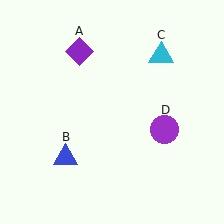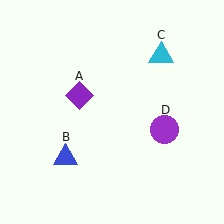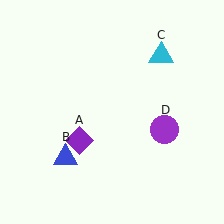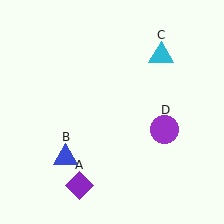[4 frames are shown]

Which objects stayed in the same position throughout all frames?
Blue triangle (object B) and cyan triangle (object C) and purple circle (object D) remained stationary.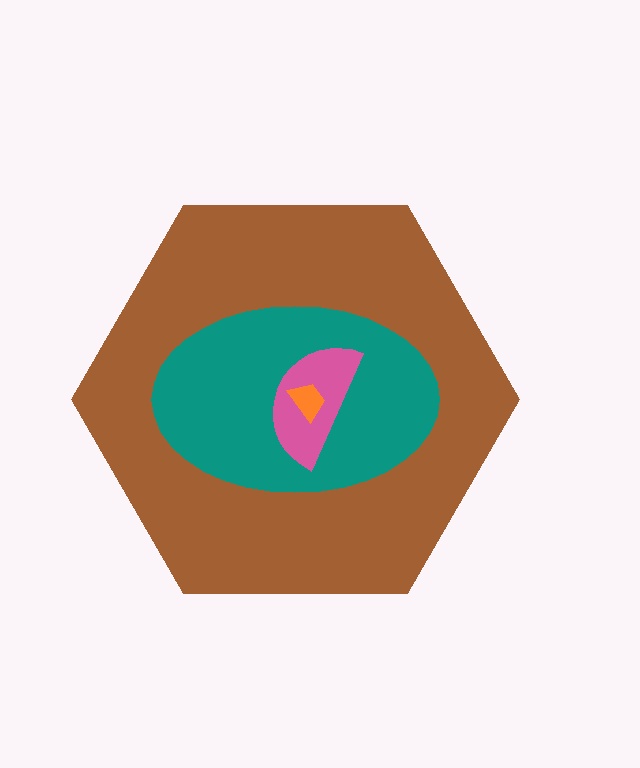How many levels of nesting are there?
4.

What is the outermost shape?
The brown hexagon.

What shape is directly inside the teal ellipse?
The pink semicircle.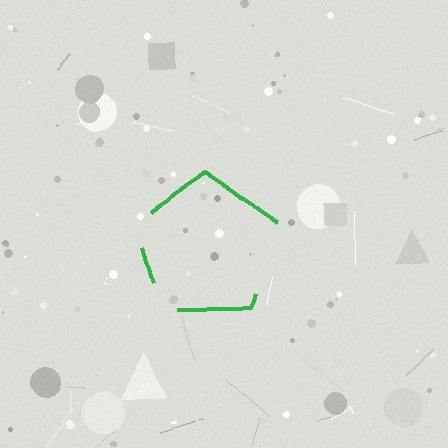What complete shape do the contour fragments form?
The contour fragments form a pentagon.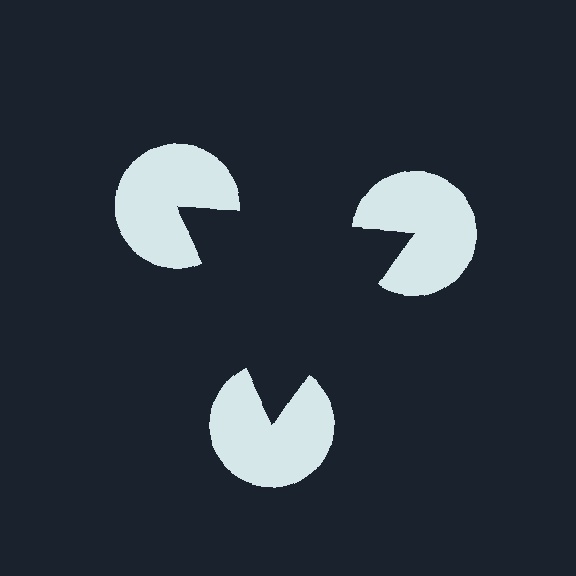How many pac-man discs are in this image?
There are 3 — one at each vertex of the illusory triangle.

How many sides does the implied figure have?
3 sides.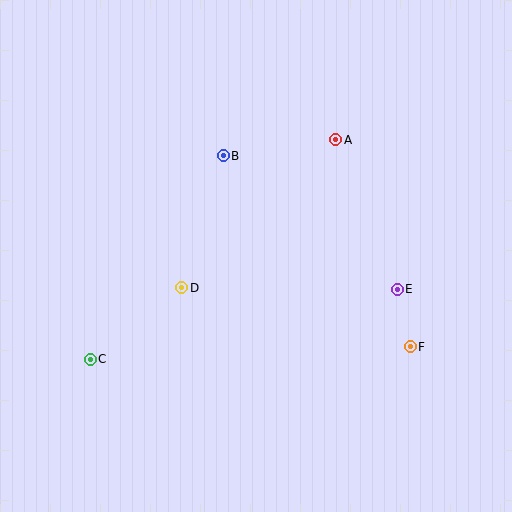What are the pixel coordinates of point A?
Point A is at (336, 140).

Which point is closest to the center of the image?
Point D at (182, 288) is closest to the center.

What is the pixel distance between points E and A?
The distance between E and A is 162 pixels.